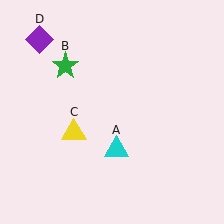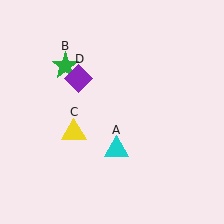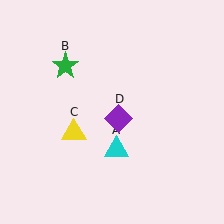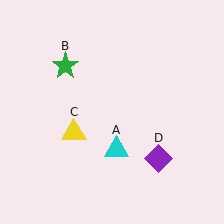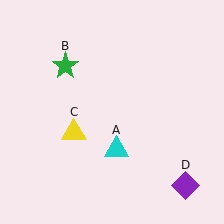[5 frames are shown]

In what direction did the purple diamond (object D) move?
The purple diamond (object D) moved down and to the right.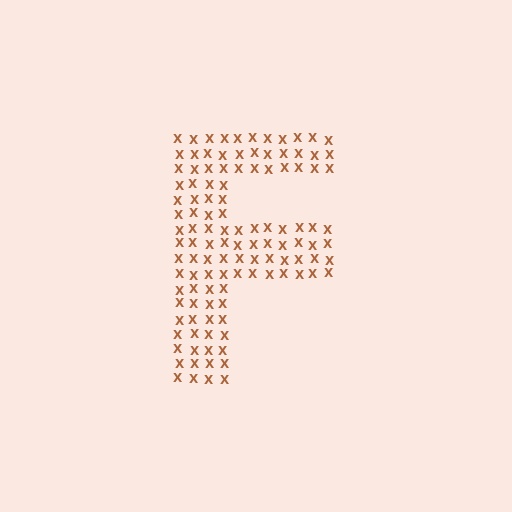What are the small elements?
The small elements are letter X's.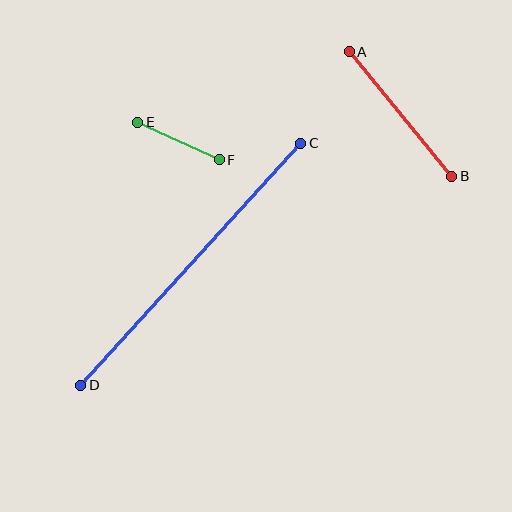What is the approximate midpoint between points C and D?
The midpoint is at approximately (191, 264) pixels.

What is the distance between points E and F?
The distance is approximately 90 pixels.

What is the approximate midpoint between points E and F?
The midpoint is at approximately (179, 141) pixels.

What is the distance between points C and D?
The distance is approximately 327 pixels.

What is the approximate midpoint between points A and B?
The midpoint is at approximately (400, 114) pixels.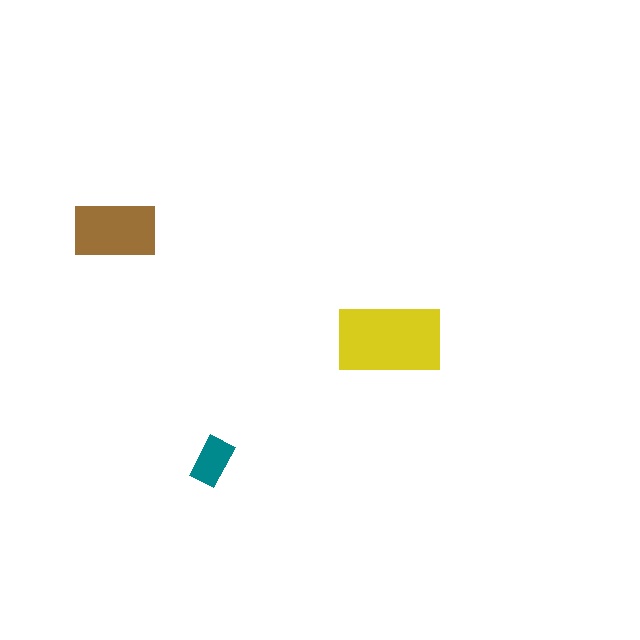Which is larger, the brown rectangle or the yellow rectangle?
The yellow one.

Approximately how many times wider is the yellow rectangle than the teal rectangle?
About 2 times wider.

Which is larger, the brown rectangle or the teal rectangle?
The brown one.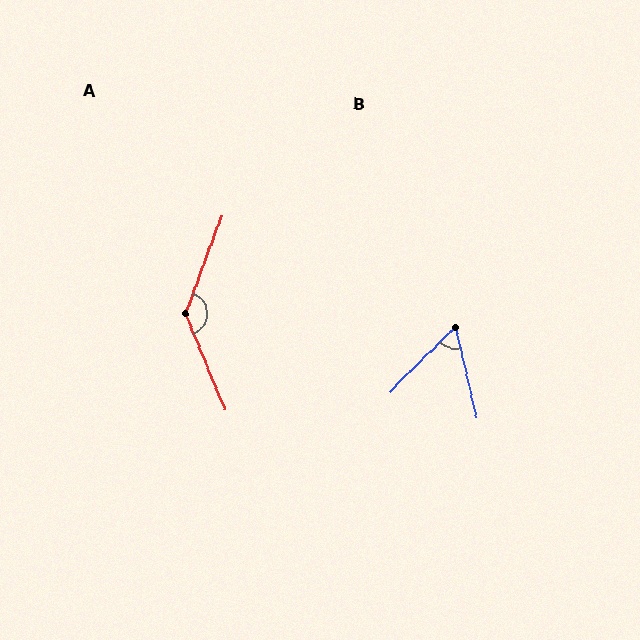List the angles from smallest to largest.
B (59°), A (137°).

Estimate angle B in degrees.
Approximately 59 degrees.